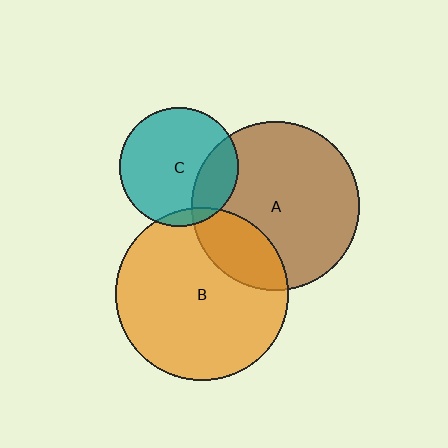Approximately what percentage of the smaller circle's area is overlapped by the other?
Approximately 20%.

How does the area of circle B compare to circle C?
Approximately 2.1 times.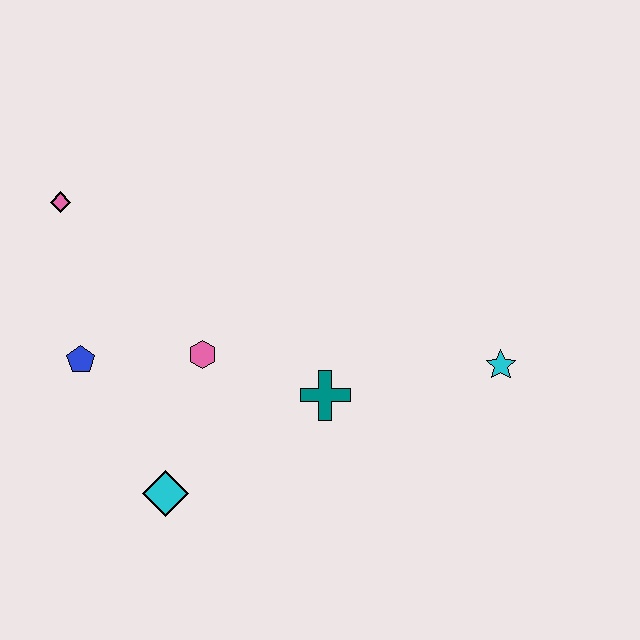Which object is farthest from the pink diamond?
The cyan star is farthest from the pink diamond.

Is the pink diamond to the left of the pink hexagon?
Yes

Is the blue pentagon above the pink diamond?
No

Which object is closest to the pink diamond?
The blue pentagon is closest to the pink diamond.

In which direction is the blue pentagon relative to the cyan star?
The blue pentagon is to the left of the cyan star.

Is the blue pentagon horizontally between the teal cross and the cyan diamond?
No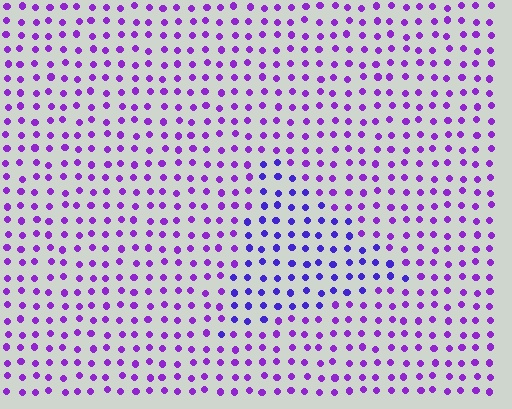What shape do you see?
I see a triangle.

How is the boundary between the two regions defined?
The boundary is defined purely by a slight shift in hue (about 28 degrees). Spacing, size, and orientation are identical on both sides.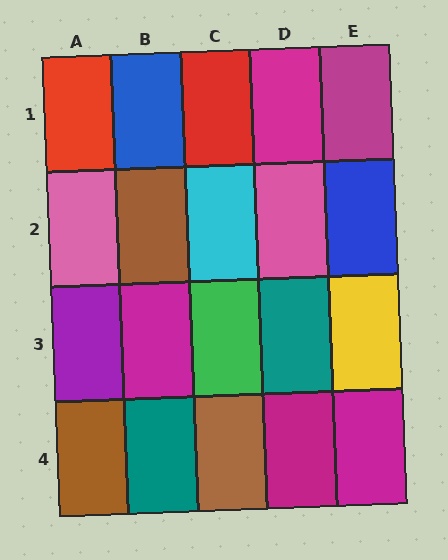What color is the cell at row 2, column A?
Pink.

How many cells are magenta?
5 cells are magenta.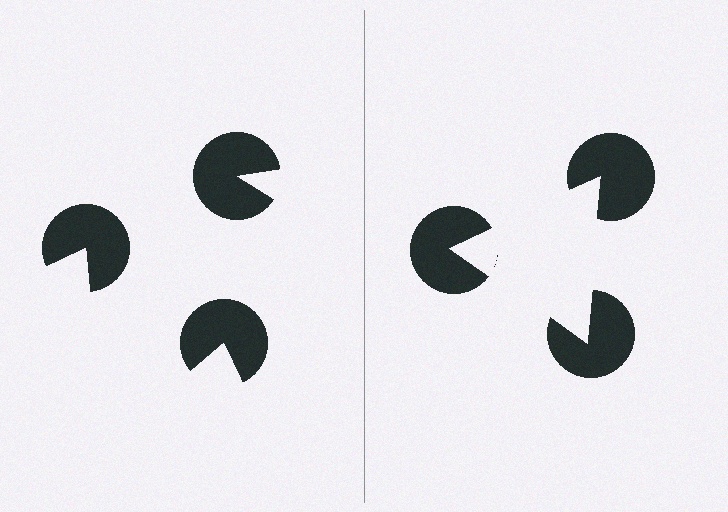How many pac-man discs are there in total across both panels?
6 — 3 on each side.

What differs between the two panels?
The pac-man discs are positioned identically on both sides; only the wedge orientations differ. On the right they align to a triangle; on the left they are misaligned.